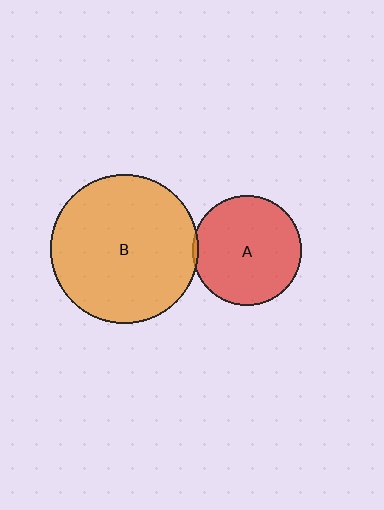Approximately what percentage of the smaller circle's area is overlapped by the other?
Approximately 5%.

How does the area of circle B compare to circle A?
Approximately 1.9 times.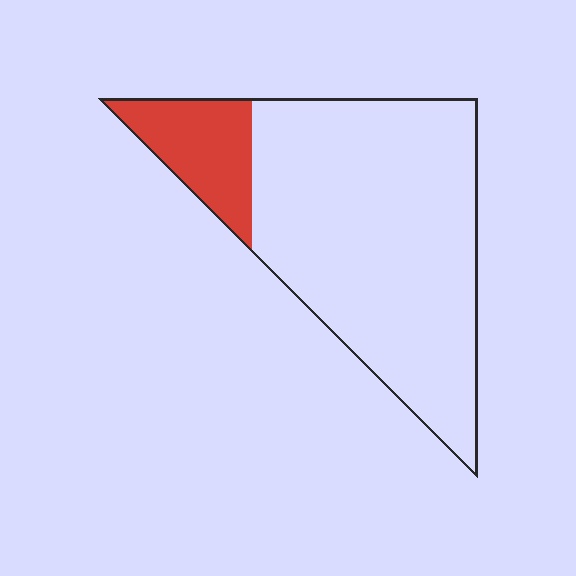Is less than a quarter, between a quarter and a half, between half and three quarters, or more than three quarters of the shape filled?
Less than a quarter.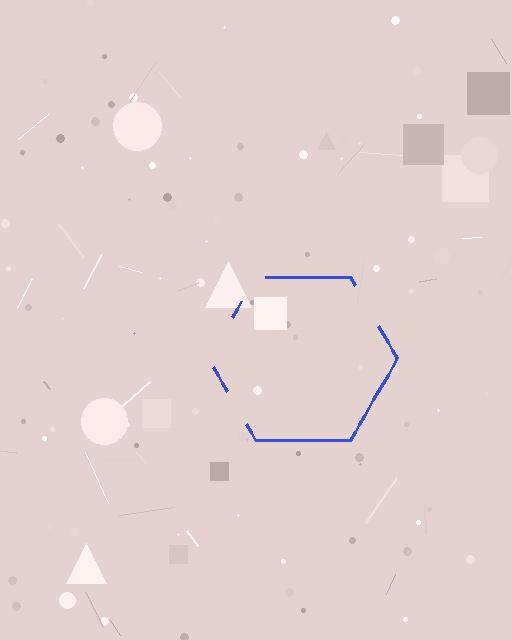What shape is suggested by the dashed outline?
The dashed outline suggests a hexagon.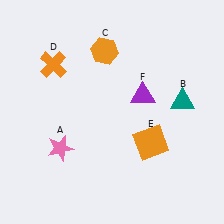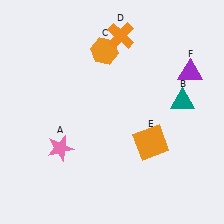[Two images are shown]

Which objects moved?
The objects that moved are: the orange cross (D), the purple triangle (F).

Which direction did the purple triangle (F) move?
The purple triangle (F) moved right.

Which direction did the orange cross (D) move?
The orange cross (D) moved right.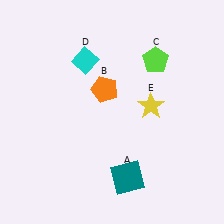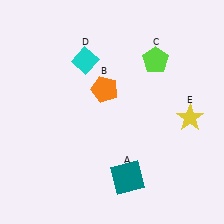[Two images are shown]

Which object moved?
The yellow star (E) moved right.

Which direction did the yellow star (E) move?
The yellow star (E) moved right.